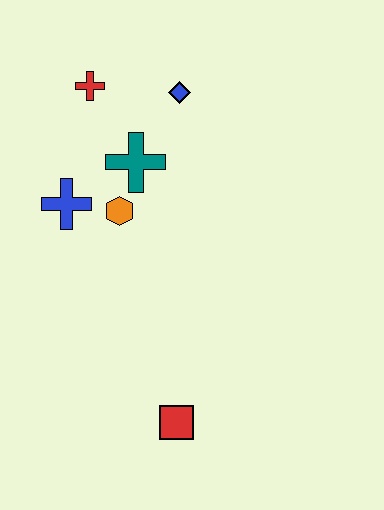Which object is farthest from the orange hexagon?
The red square is farthest from the orange hexagon.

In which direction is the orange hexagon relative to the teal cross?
The orange hexagon is below the teal cross.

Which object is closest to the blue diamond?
The teal cross is closest to the blue diamond.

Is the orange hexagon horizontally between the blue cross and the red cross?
No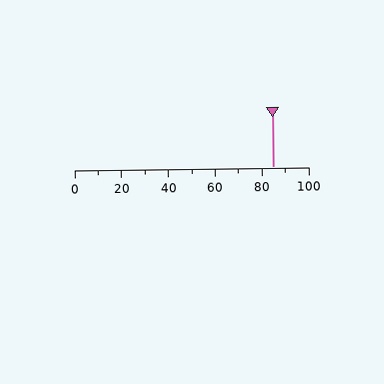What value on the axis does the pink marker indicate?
The marker indicates approximately 85.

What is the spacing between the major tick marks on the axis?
The major ticks are spaced 20 apart.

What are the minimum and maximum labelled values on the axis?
The axis runs from 0 to 100.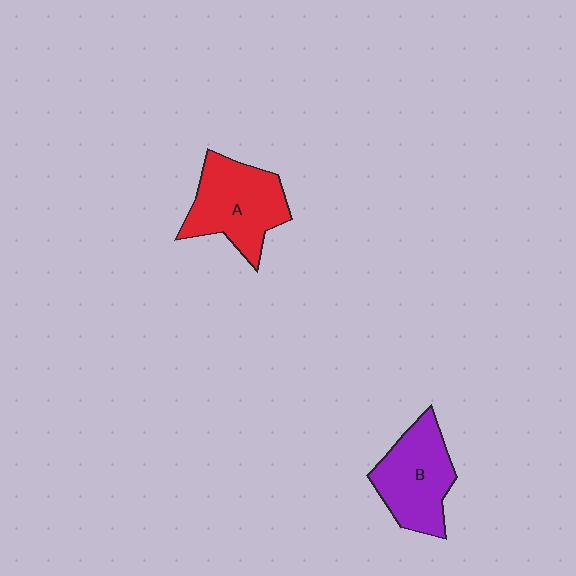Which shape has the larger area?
Shape A (red).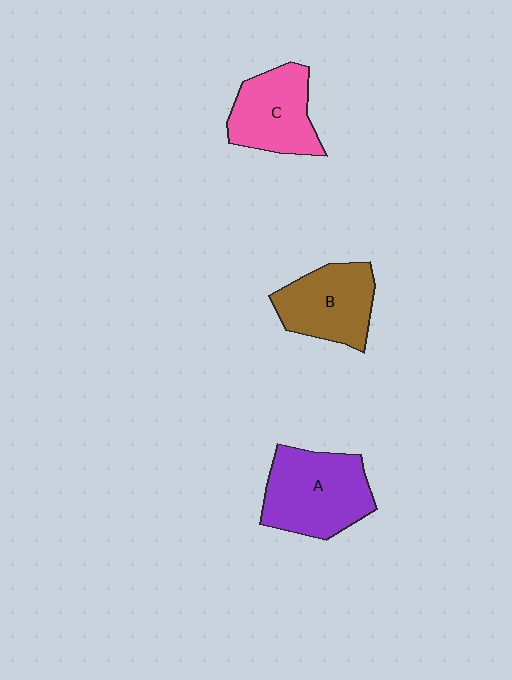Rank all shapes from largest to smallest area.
From largest to smallest: A (purple), B (brown), C (pink).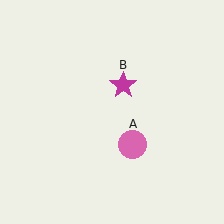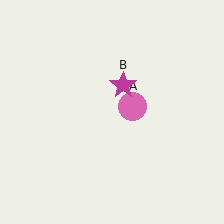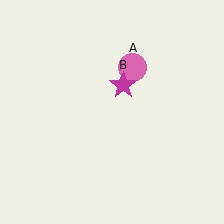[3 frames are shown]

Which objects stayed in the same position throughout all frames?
Magenta star (object B) remained stationary.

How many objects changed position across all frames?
1 object changed position: pink circle (object A).